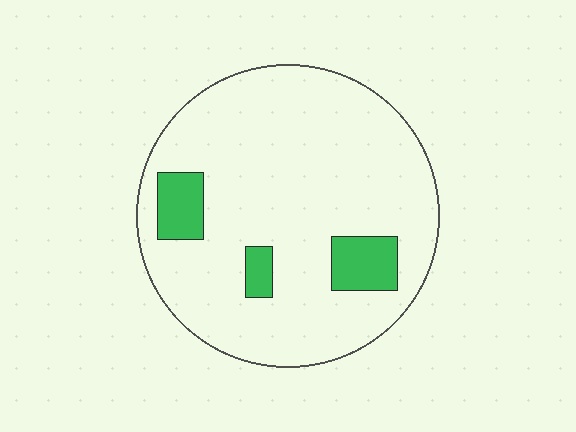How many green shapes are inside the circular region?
3.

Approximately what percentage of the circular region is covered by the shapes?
Approximately 10%.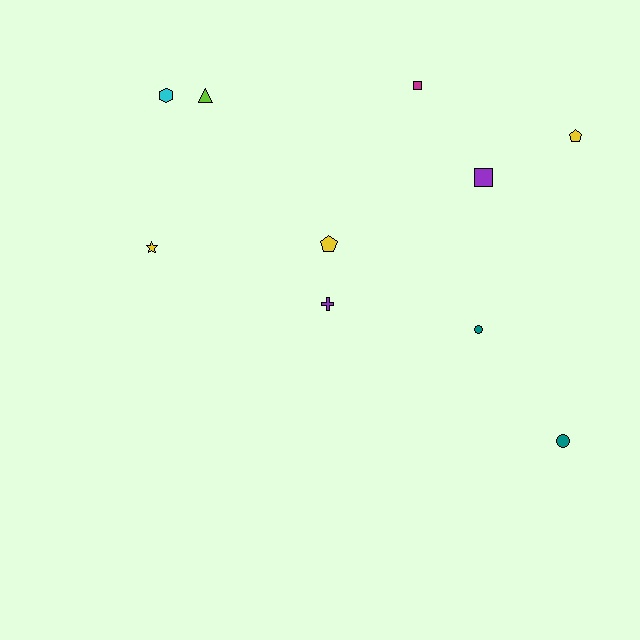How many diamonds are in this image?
There are no diamonds.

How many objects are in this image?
There are 10 objects.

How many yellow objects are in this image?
There are 3 yellow objects.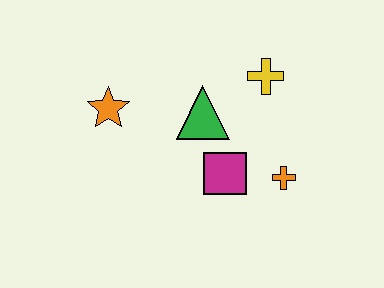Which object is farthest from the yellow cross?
The orange star is farthest from the yellow cross.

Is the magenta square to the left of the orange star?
No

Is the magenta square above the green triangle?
No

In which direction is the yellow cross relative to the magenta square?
The yellow cross is above the magenta square.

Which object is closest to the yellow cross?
The green triangle is closest to the yellow cross.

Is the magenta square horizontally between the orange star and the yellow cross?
Yes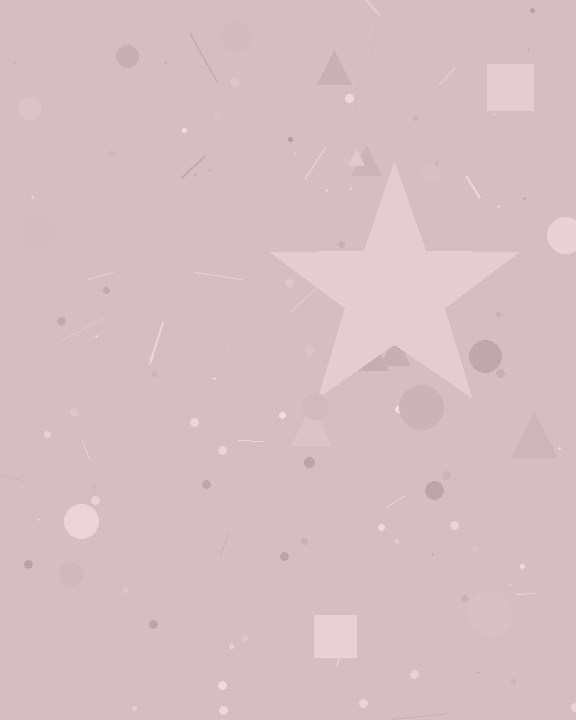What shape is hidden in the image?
A star is hidden in the image.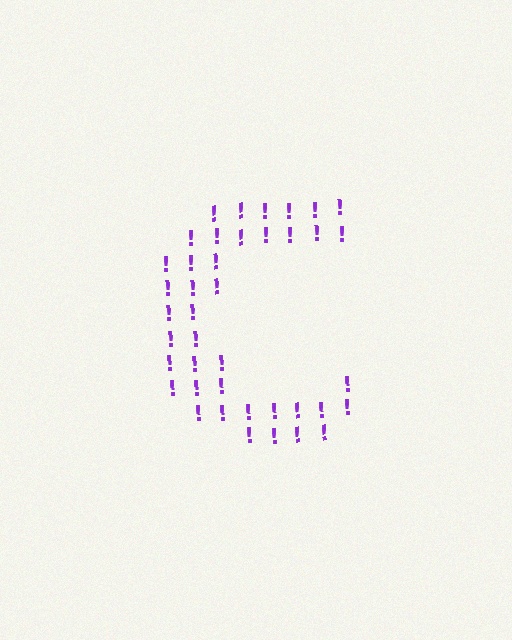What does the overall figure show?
The overall figure shows the letter C.